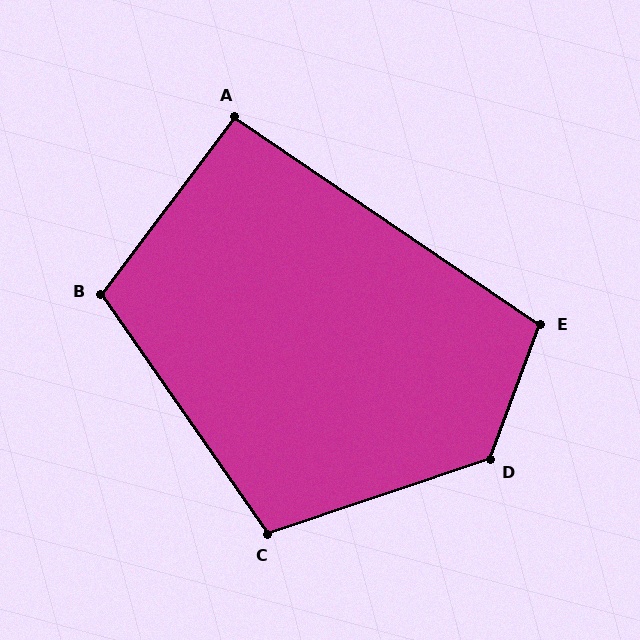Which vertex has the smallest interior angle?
A, at approximately 93 degrees.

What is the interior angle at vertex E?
Approximately 104 degrees (obtuse).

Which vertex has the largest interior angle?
D, at approximately 129 degrees.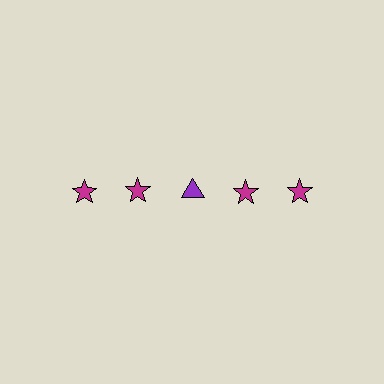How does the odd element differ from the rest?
It differs in both color (purple instead of magenta) and shape (triangle instead of star).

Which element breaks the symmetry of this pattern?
The purple triangle in the top row, center column breaks the symmetry. All other shapes are magenta stars.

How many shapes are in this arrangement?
There are 5 shapes arranged in a grid pattern.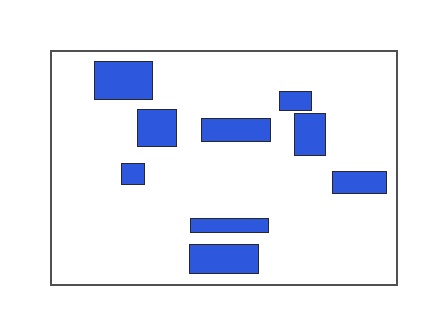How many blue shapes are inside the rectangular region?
9.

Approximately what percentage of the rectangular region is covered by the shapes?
Approximately 15%.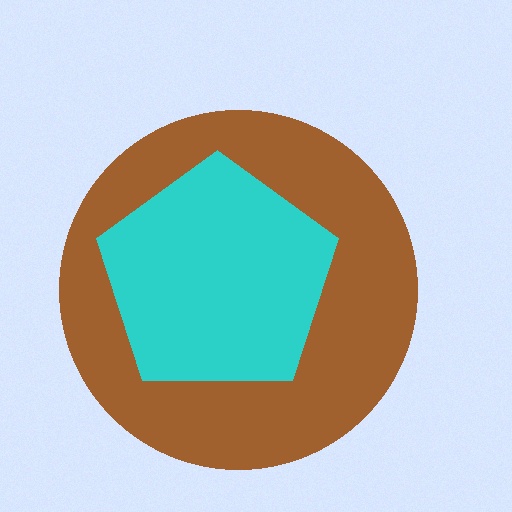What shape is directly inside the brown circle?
The cyan pentagon.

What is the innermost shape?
The cyan pentagon.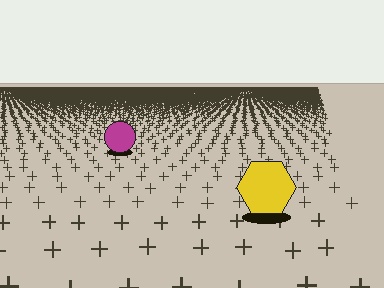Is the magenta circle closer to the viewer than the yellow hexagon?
No. The yellow hexagon is closer — you can tell from the texture gradient: the ground texture is coarser near it.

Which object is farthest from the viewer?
The magenta circle is farthest from the viewer. It appears smaller and the ground texture around it is denser.